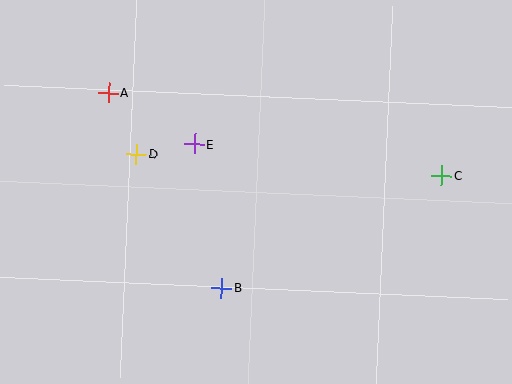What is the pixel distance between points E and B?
The distance between E and B is 146 pixels.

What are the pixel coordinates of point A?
Point A is at (108, 93).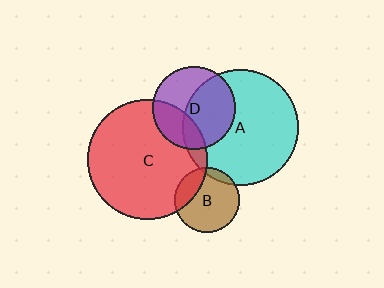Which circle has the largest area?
Circle C (red).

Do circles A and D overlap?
Yes.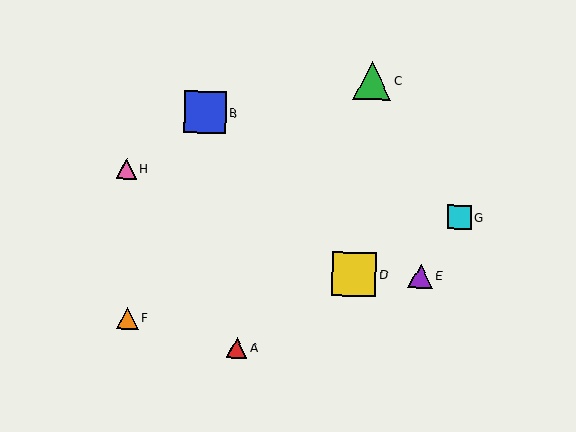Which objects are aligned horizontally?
Objects D, E are aligned horizontally.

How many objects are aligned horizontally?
2 objects (D, E) are aligned horizontally.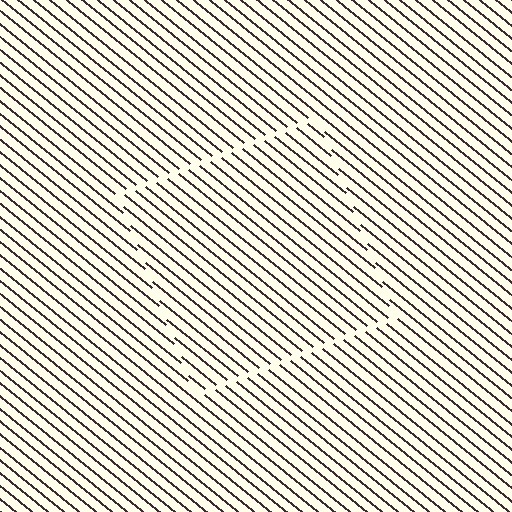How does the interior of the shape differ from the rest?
The interior of the shape contains the same grating, shifted by half a period — the contour is defined by the phase discontinuity where line-ends from the inner and outer gratings abut.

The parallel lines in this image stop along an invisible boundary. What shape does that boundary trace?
An illusory square. The interior of the shape contains the same grating, shifted by half a period — the contour is defined by the phase discontinuity where line-ends from the inner and outer gratings abut.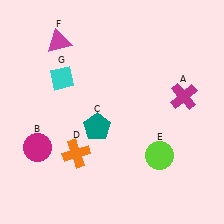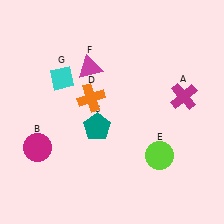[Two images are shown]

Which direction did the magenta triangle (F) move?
The magenta triangle (F) moved right.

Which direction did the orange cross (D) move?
The orange cross (D) moved up.